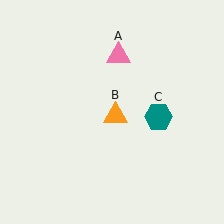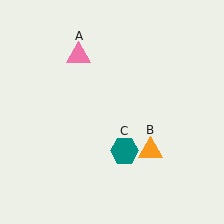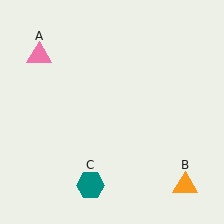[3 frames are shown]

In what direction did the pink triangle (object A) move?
The pink triangle (object A) moved left.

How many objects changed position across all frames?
3 objects changed position: pink triangle (object A), orange triangle (object B), teal hexagon (object C).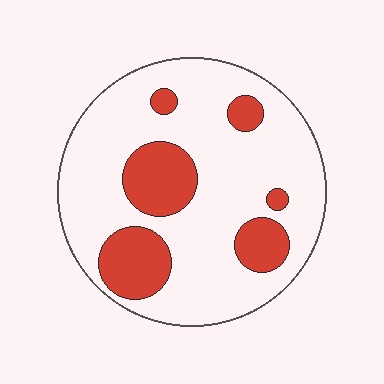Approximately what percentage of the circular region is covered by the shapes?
Approximately 25%.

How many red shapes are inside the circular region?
6.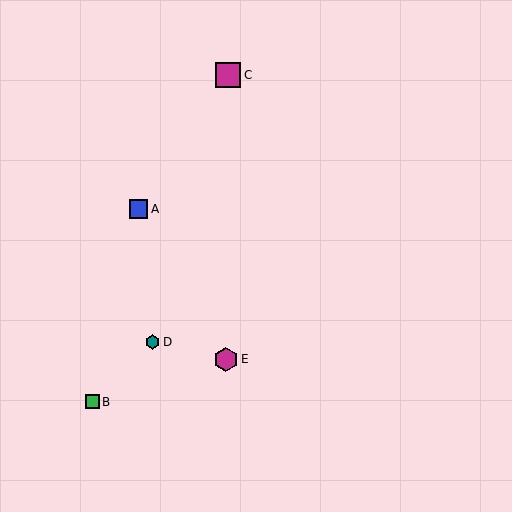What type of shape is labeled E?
Shape E is a magenta hexagon.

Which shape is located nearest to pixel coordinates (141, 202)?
The blue square (labeled A) at (139, 209) is nearest to that location.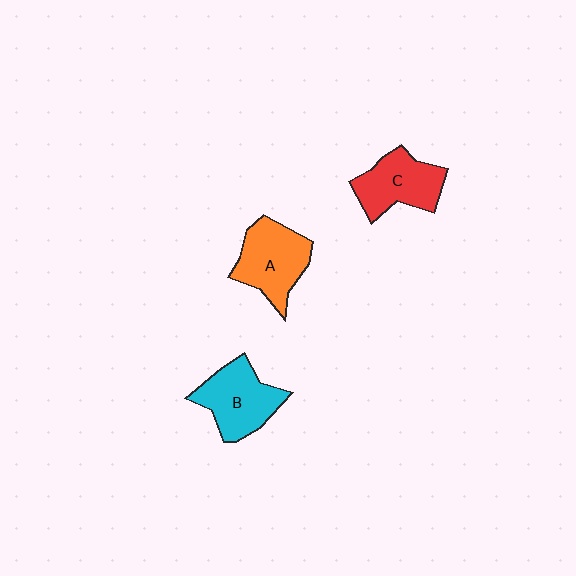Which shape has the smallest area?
Shape C (red).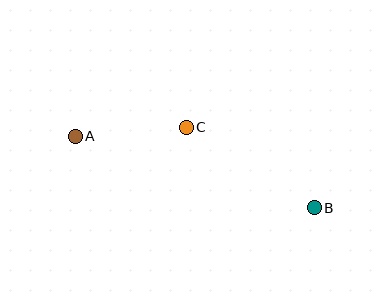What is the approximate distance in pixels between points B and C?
The distance between B and C is approximately 151 pixels.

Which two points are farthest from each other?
Points A and B are farthest from each other.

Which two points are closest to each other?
Points A and C are closest to each other.